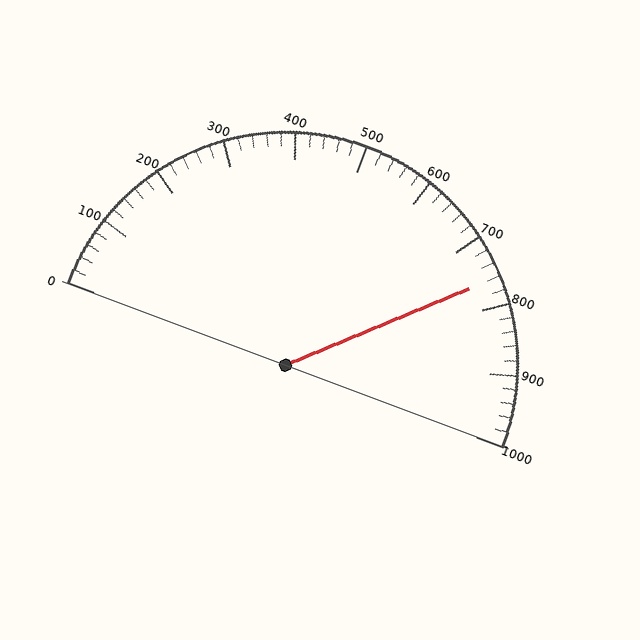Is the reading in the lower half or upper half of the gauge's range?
The reading is in the upper half of the range (0 to 1000).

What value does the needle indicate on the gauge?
The needle indicates approximately 760.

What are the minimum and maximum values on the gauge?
The gauge ranges from 0 to 1000.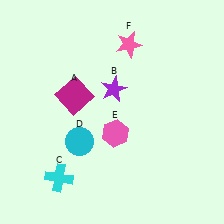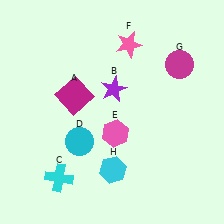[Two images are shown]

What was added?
A magenta circle (G), a cyan hexagon (H) were added in Image 2.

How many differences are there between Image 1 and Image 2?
There are 2 differences between the two images.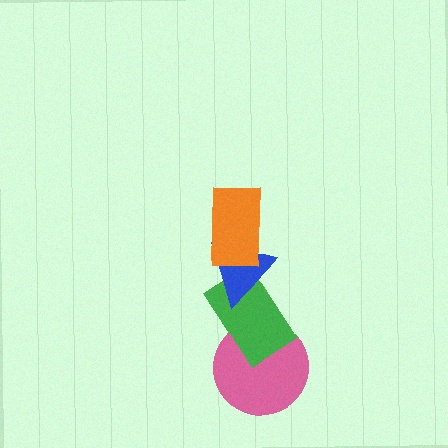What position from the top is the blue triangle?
The blue triangle is 2nd from the top.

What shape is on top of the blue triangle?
The orange rectangle is on top of the blue triangle.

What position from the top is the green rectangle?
The green rectangle is 3rd from the top.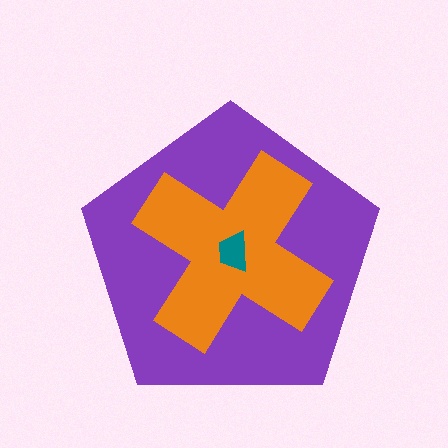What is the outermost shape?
The purple pentagon.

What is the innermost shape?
The teal trapezoid.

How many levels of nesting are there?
3.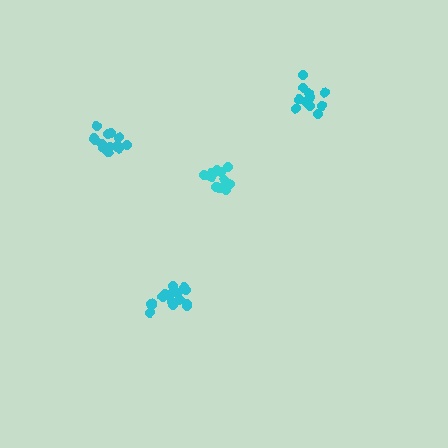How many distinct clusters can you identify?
There are 4 distinct clusters.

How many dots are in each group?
Group 1: 13 dots, Group 2: 13 dots, Group 3: 13 dots, Group 4: 16 dots (55 total).